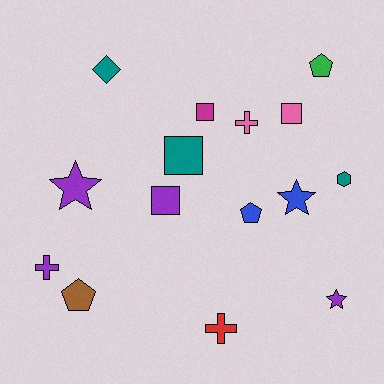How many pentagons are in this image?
There are 3 pentagons.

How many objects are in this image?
There are 15 objects.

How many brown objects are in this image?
There is 1 brown object.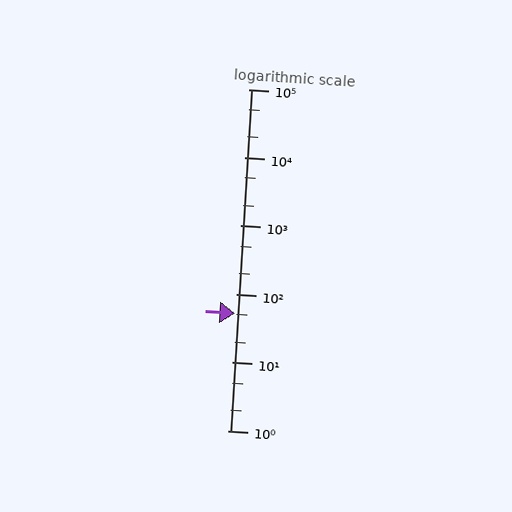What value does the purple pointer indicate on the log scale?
The pointer indicates approximately 52.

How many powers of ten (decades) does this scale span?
The scale spans 5 decades, from 1 to 100000.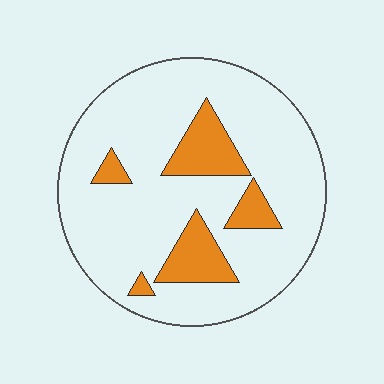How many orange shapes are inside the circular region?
5.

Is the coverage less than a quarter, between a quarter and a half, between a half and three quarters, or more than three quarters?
Less than a quarter.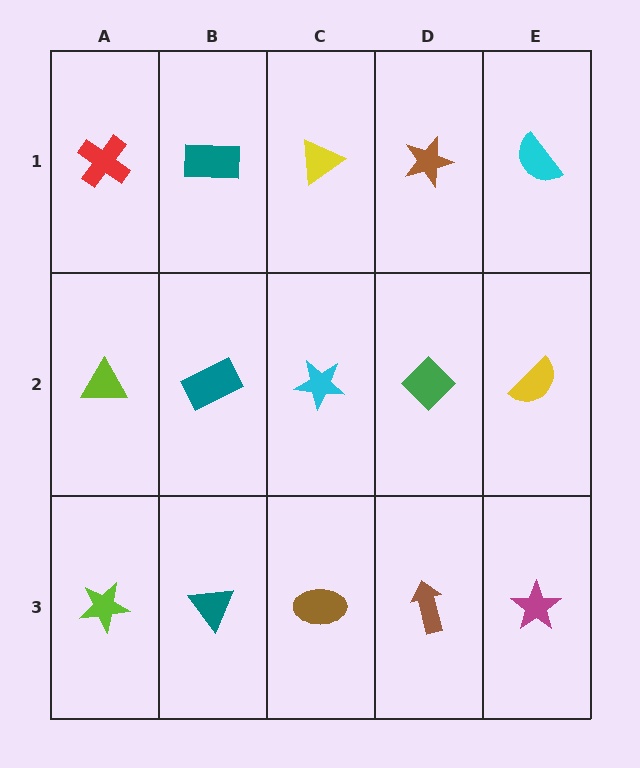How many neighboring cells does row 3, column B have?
3.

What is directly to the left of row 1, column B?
A red cross.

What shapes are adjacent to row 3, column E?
A yellow semicircle (row 2, column E), a brown arrow (row 3, column D).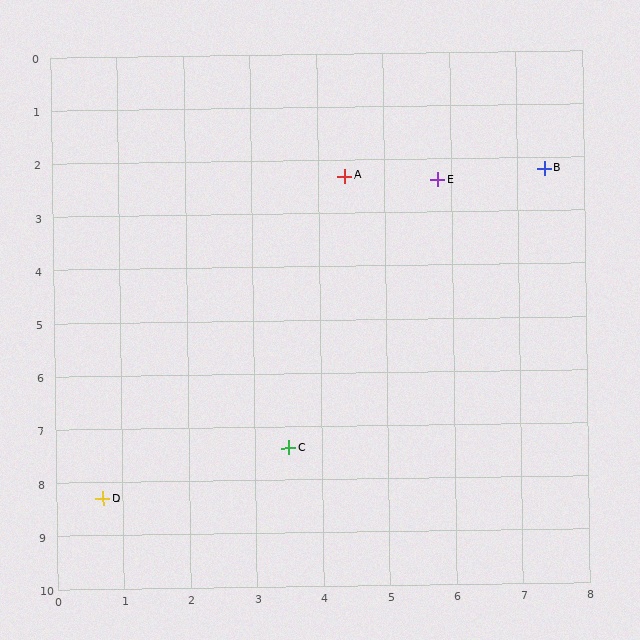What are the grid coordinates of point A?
Point A is at approximately (4.4, 2.3).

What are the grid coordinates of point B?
Point B is at approximately (7.4, 2.2).